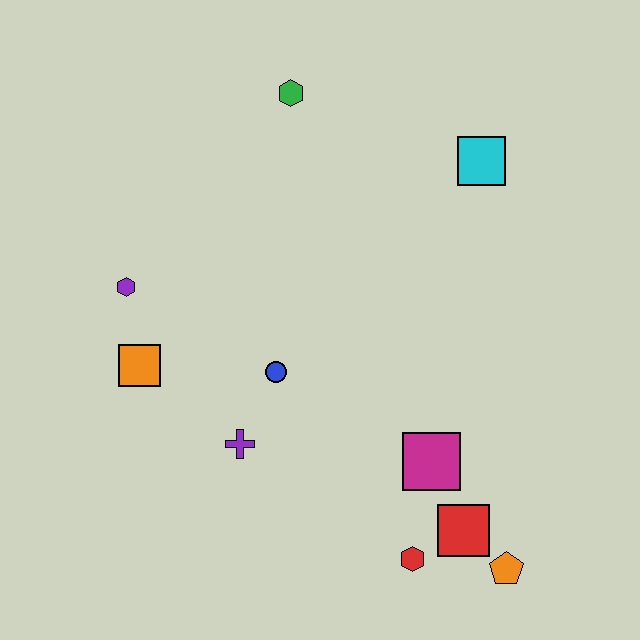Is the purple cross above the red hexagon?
Yes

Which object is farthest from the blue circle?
The orange pentagon is farthest from the blue circle.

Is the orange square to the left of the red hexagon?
Yes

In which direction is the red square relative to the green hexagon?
The red square is below the green hexagon.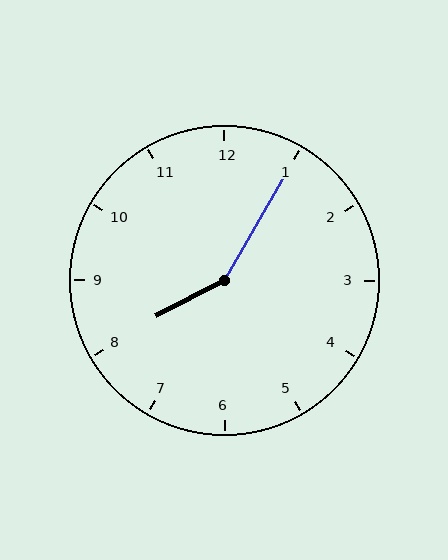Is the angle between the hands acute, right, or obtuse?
It is obtuse.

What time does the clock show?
8:05.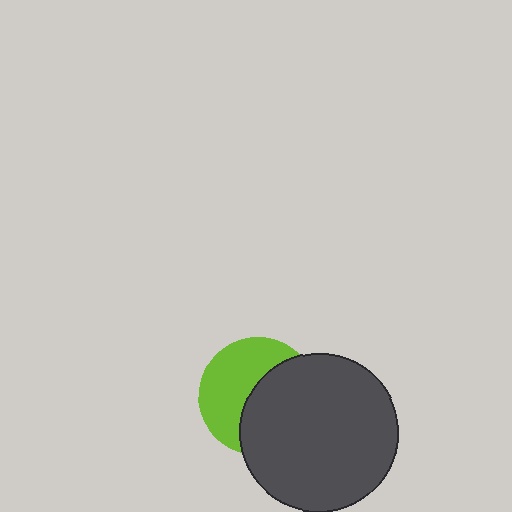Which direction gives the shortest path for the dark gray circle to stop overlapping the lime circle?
Moving right gives the shortest separation.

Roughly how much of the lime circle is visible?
About half of it is visible (roughly 50%).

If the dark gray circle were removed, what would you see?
You would see the complete lime circle.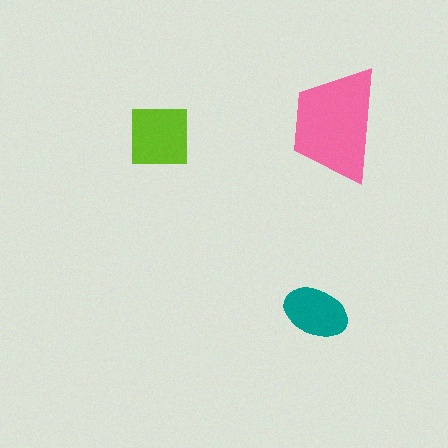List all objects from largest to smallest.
The pink trapezoid, the lime square, the teal ellipse.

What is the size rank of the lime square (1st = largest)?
2nd.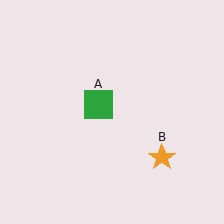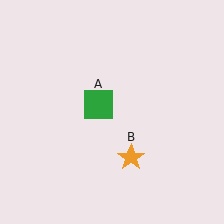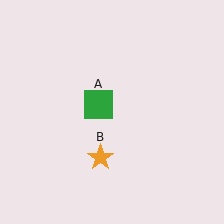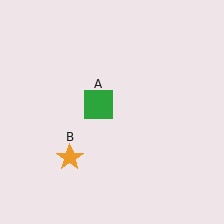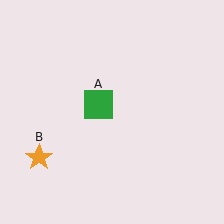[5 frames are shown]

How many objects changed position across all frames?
1 object changed position: orange star (object B).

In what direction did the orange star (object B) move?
The orange star (object B) moved left.